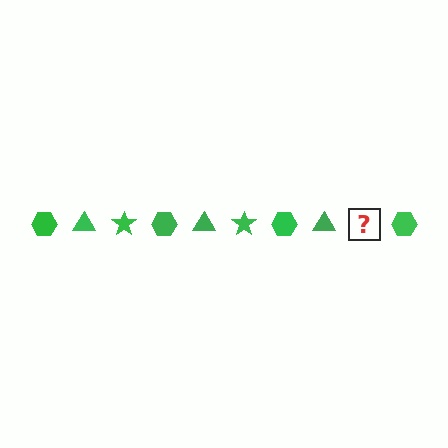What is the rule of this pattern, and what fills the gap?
The rule is that the pattern cycles through hexagon, triangle, star shapes in green. The gap should be filled with a green star.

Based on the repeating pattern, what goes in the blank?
The blank should be a green star.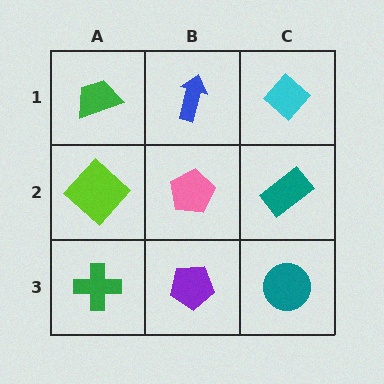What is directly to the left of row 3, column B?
A green cross.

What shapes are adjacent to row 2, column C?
A cyan diamond (row 1, column C), a teal circle (row 3, column C), a pink pentagon (row 2, column B).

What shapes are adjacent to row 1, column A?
A lime diamond (row 2, column A), a blue arrow (row 1, column B).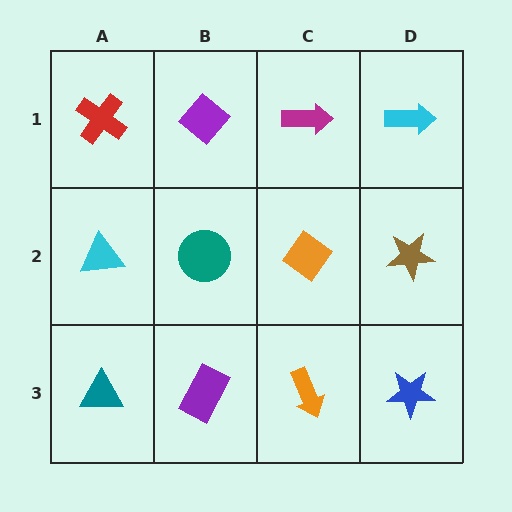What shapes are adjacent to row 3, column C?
An orange diamond (row 2, column C), a purple rectangle (row 3, column B), a blue star (row 3, column D).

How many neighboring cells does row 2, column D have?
3.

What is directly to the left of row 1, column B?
A red cross.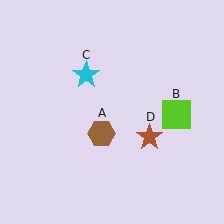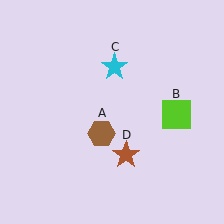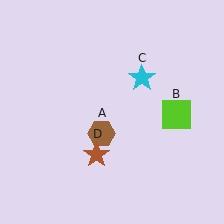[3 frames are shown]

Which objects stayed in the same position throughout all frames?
Brown hexagon (object A) and lime square (object B) remained stationary.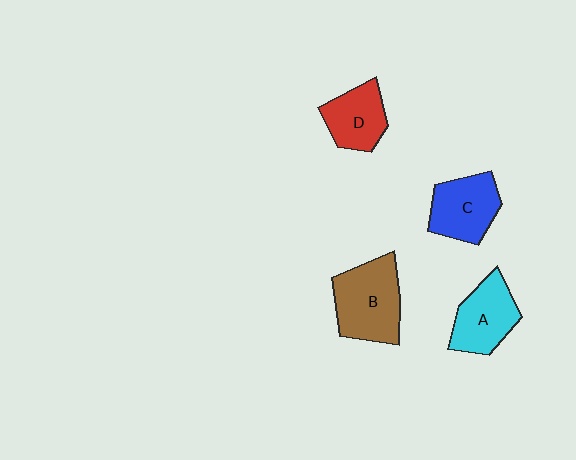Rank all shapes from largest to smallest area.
From largest to smallest: B (brown), C (blue), A (cyan), D (red).